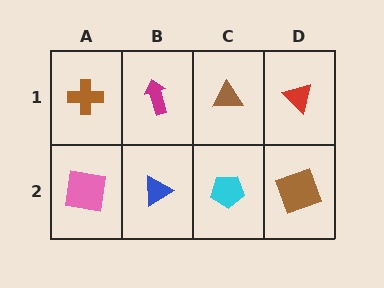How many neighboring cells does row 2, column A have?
2.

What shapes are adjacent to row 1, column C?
A cyan pentagon (row 2, column C), a magenta arrow (row 1, column B), a red triangle (row 1, column D).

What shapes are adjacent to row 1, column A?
A pink square (row 2, column A), a magenta arrow (row 1, column B).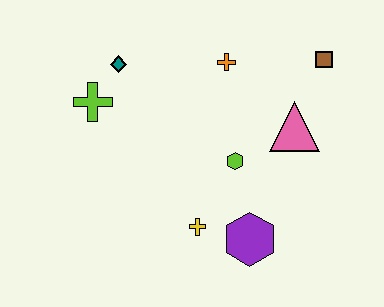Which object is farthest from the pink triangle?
The lime cross is farthest from the pink triangle.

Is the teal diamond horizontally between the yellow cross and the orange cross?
No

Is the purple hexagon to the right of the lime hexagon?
Yes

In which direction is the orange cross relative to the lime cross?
The orange cross is to the right of the lime cross.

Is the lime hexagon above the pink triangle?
No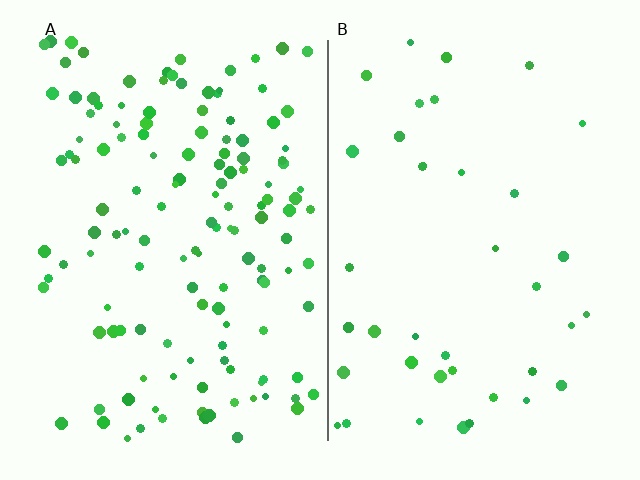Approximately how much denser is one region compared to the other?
Approximately 3.5× — region A over region B.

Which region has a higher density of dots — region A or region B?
A (the left).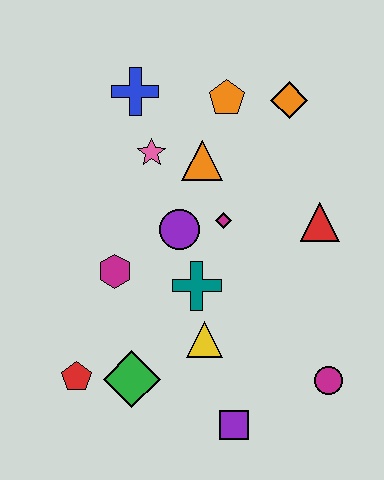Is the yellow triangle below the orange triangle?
Yes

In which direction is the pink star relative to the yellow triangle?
The pink star is above the yellow triangle.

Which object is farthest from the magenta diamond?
The red pentagon is farthest from the magenta diamond.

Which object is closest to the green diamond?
The red pentagon is closest to the green diamond.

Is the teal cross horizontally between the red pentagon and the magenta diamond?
Yes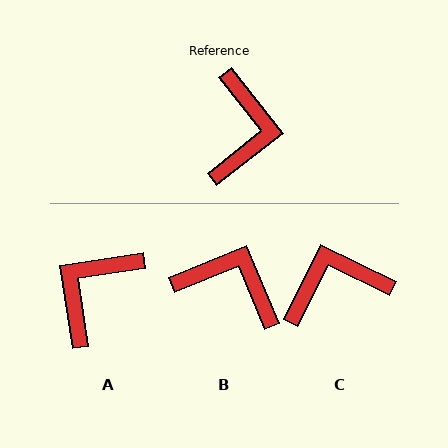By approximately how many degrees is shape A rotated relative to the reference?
Approximately 151 degrees counter-clockwise.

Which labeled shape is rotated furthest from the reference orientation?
A, about 151 degrees away.